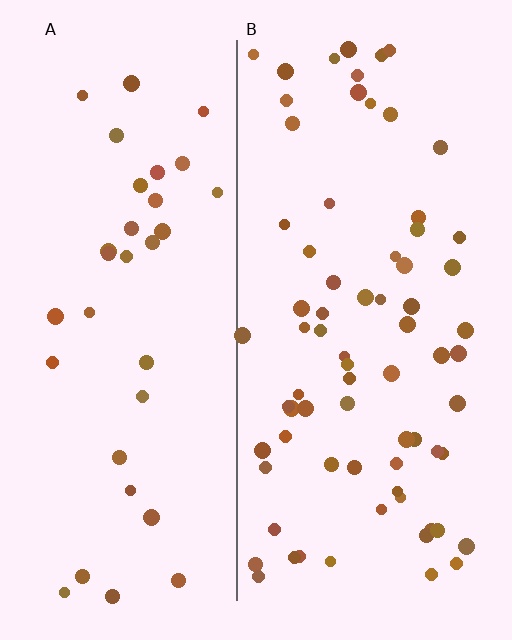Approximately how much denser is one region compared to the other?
Approximately 2.2× — region B over region A.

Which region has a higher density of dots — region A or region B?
B (the right).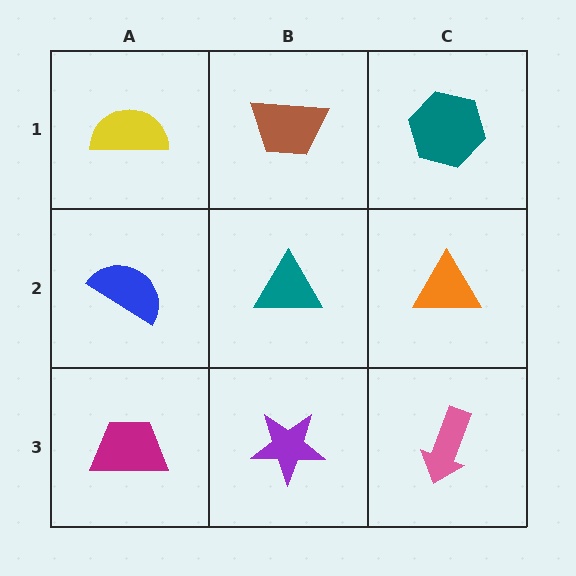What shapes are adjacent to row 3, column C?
An orange triangle (row 2, column C), a purple star (row 3, column B).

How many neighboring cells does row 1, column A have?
2.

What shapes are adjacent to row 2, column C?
A teal hexagon (row 1, column C), a pink arrow (row 3, column C), a teal triangle (row 2, column B).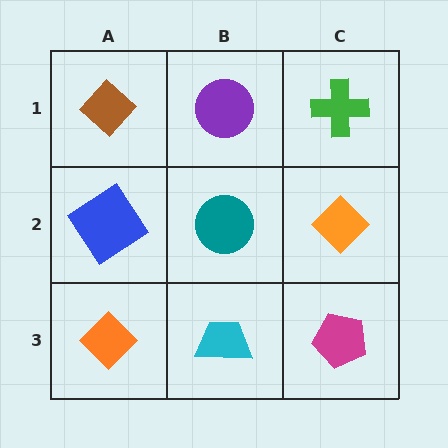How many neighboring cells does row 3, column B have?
3.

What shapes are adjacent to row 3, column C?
An orange diamond (row 2, column C), a cyan trapezoid (row 3, column B).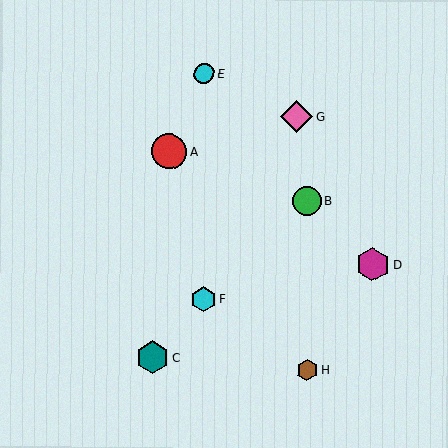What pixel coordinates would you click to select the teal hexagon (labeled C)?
Click at (153, 357) to select the teal hexagon C.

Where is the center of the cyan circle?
The center of the cyan circle is at (204, 74).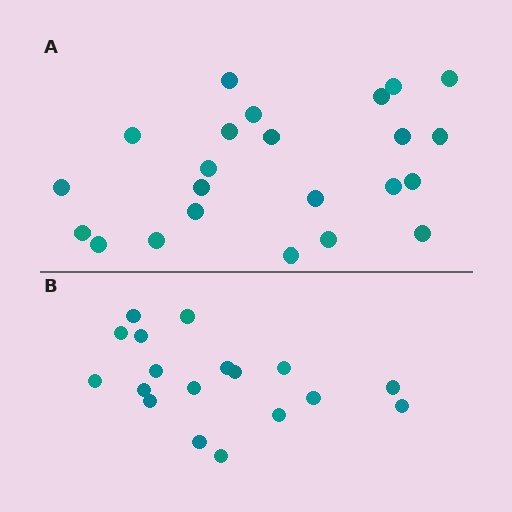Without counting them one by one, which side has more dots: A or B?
Region A (the top region) has more dots.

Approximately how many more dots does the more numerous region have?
Region A has about 5 more dots than region B.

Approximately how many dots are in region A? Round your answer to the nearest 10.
About 20 dots. (The exact count is 23, which rounds to 20.)